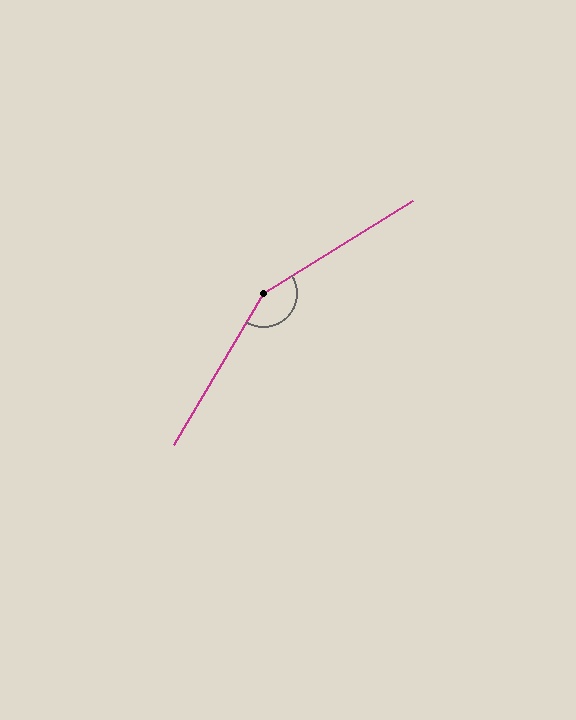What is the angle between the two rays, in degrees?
Approximately 152 degrees.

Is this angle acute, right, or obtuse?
It is obtuse.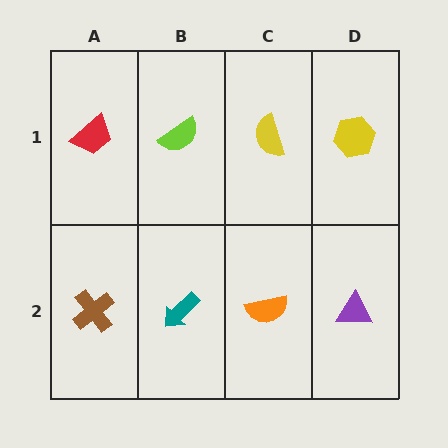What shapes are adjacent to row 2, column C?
A yellow semicircle (row 1, column C), a teal arrow (row 2, column B), a purple triangle (row 2, column D).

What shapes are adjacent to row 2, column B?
A lime semicircle (row 1, column B), a brown cross (row 2, column A), an orange semicircle (row 2, column C).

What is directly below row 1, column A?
A brown cross.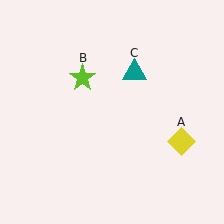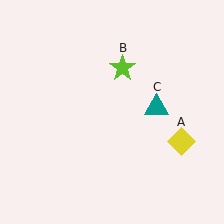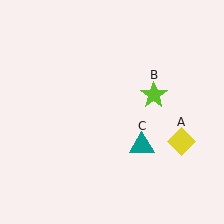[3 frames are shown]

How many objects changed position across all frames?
2 objects changed position: lime star (object B), teal triangle (object C).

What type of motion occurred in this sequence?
The lime star (object B), teal triangle (object C) rotated clockwise around the center of the scene.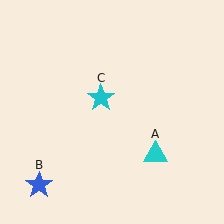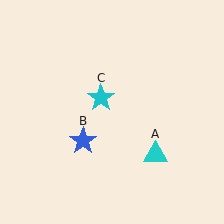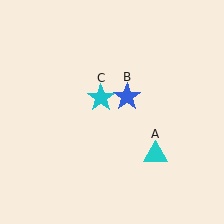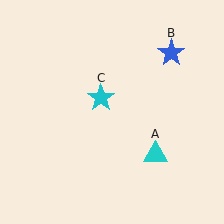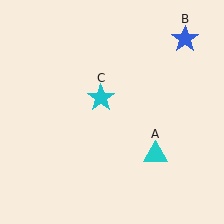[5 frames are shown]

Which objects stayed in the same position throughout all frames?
Cyan triangle (object A) and cyan star (object C) remained stationary.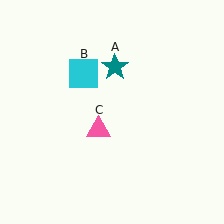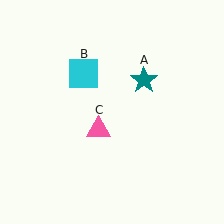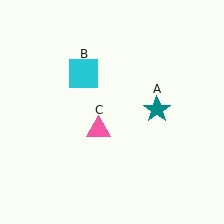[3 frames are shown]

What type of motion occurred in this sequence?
The teal star (object A) rotated clockwise around the center of the scene.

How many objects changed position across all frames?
1 object changed position: teal star (object A).